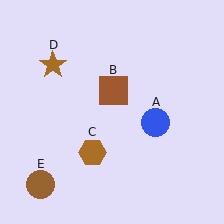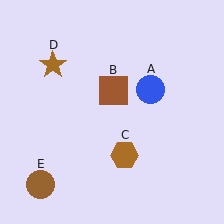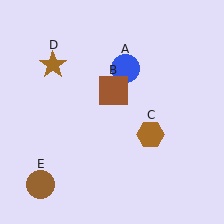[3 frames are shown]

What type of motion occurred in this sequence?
The blue circle (object A), brown hexagon (object C) rotated counterclockwise around the center of the scene.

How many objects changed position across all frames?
2 objects changed position: blue circle (object A), brown hexagon (object C).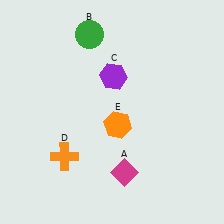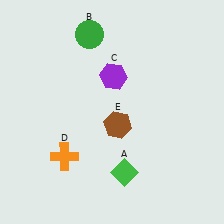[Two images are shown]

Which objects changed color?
A changed from magenta to green. E changed from orange to brown.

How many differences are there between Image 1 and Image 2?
There are 2 differences between the two images.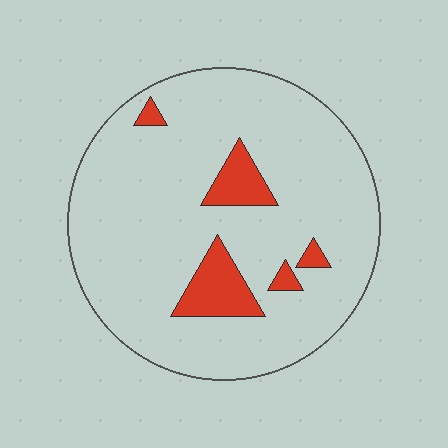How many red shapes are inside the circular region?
5.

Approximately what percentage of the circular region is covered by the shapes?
Approximately 10%.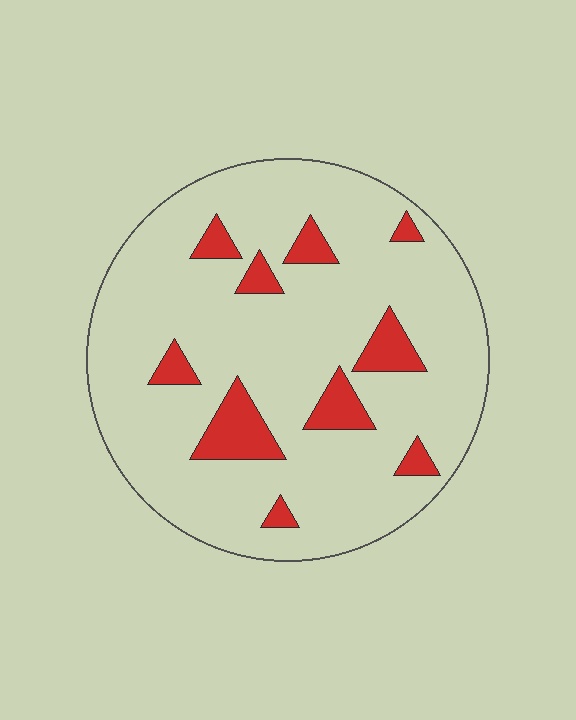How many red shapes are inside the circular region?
10.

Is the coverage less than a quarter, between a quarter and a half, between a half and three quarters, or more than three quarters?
Less than a quarter.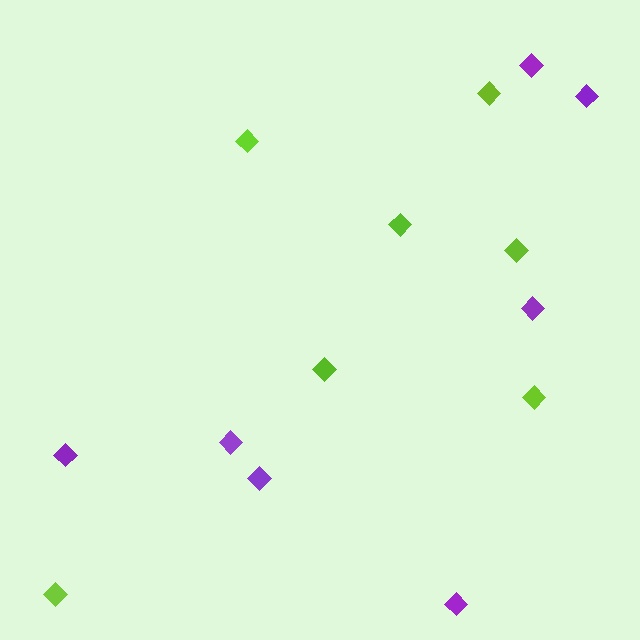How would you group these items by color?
There are 2 groups: one group of lime diamonds (7) and one group of purple diamonds (7).